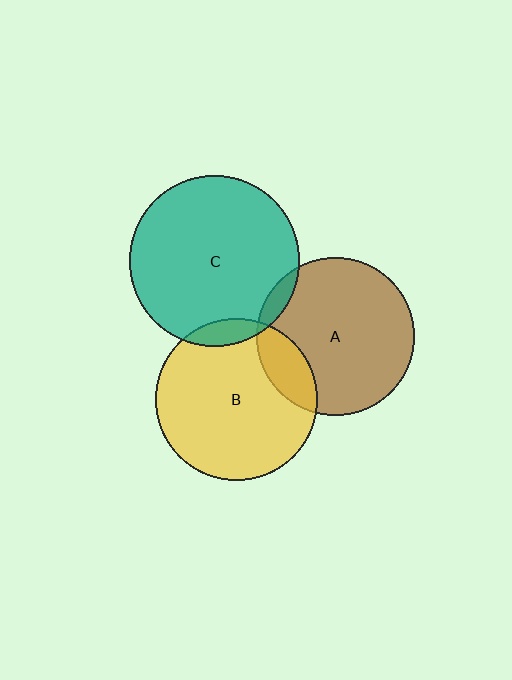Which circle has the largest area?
Circle C (teal).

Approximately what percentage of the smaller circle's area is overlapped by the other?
Approximately 5%.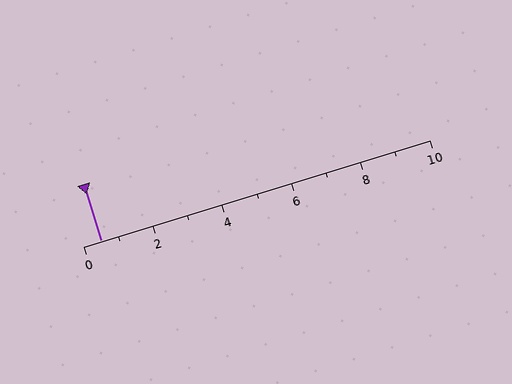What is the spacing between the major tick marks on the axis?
The major ticks are spaced 2 apart.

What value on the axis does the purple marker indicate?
The marker indicates approximately 0.5.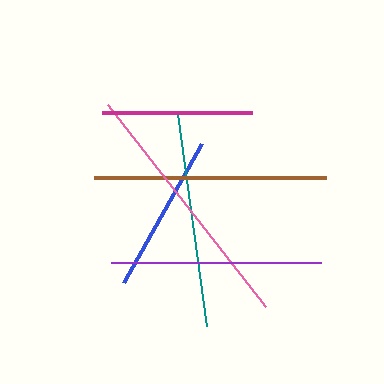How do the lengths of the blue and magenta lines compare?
The blue and magenta lines are approximately the same length.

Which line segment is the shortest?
The magenta line is the shortest at approximately 150 pixels.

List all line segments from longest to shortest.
From longest to shortest: pink, brown, teal, purple, blue, magenta.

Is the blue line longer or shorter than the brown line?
The brown line is longer than the blue line.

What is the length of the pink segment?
The pink segment is approximately 256 pixels long.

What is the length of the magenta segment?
The magenta segment is approximately 150 pixels long.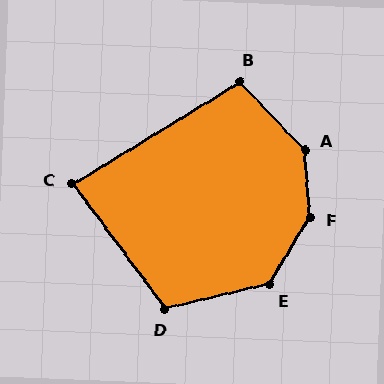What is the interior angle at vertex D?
Approximately 113 degrees (obtuse).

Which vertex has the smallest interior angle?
C, at approximately 85 degrees.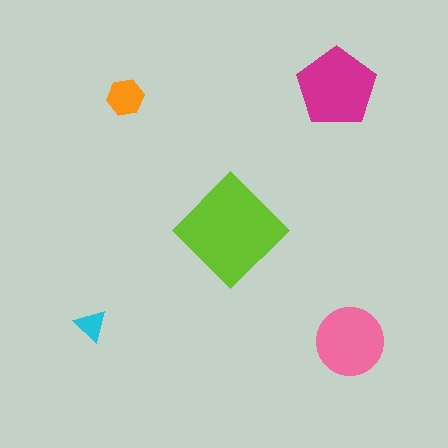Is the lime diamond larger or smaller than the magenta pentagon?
Larger.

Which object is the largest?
The lime diamond.